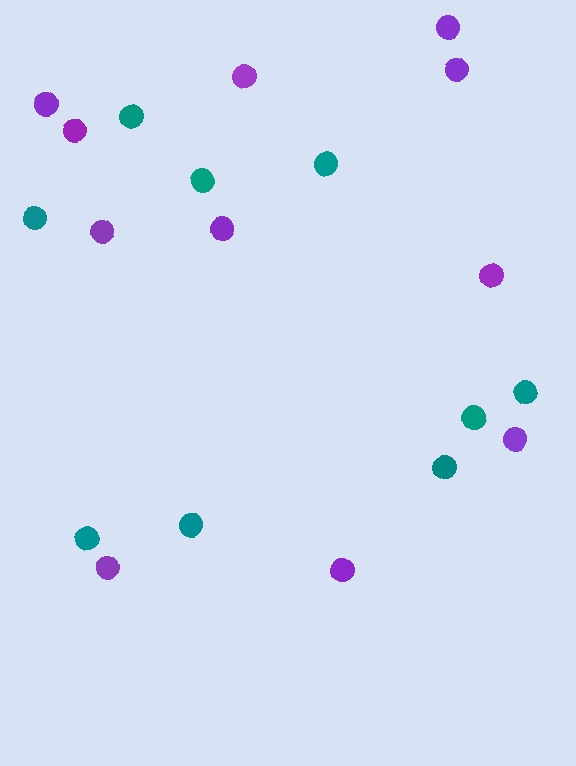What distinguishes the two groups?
There are 2 groups: one group of teal circles (9) and one group of purple circles (11).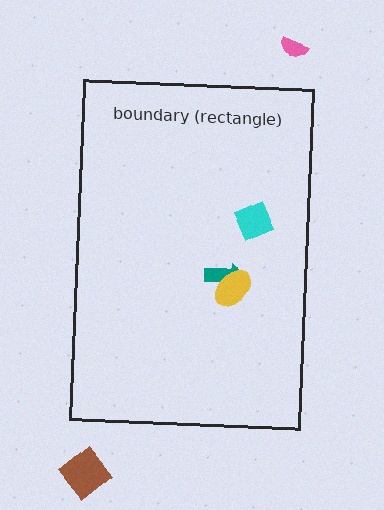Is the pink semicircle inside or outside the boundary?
Outside.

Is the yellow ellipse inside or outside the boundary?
Inside.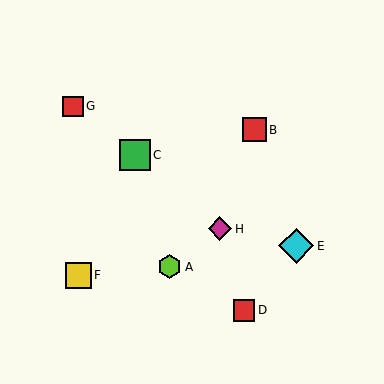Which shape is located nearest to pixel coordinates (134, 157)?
The green square (labeled C) at (135, 155) is nearest to that location.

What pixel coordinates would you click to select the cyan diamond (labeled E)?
Click at (296, 246) to select the cyan diamond E.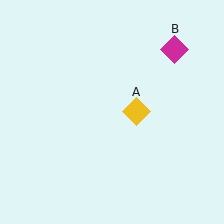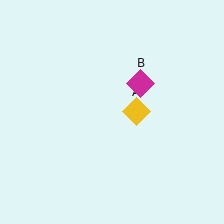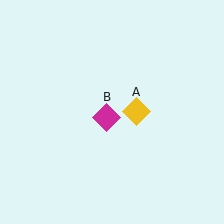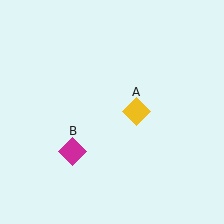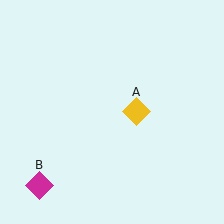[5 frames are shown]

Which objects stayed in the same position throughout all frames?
Yellow diamond (object A) remained stationary.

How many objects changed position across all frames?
1 object changed position: magenta diamond (object B).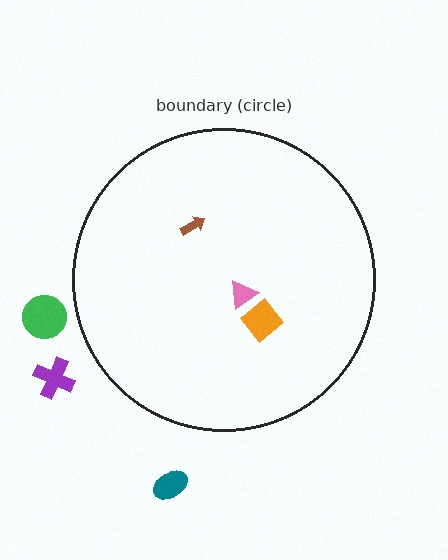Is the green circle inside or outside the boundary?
Outside.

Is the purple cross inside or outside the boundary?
Outside.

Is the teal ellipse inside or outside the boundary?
Outside.